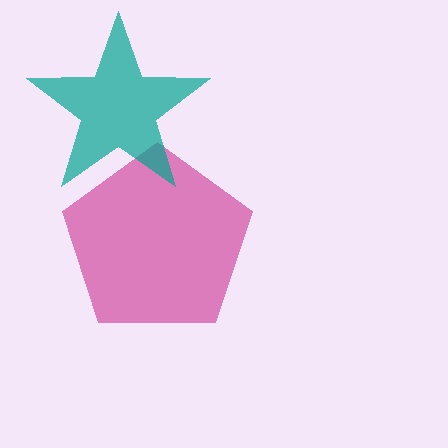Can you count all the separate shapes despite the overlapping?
Yes, there are 2 separate shapes.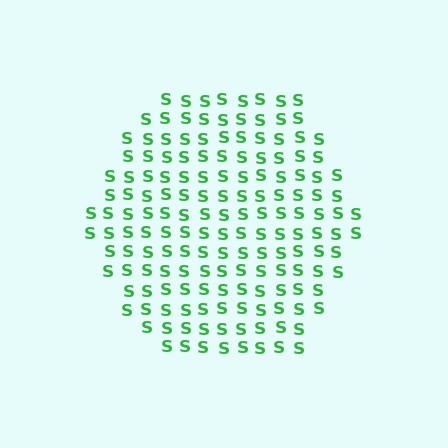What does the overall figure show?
The overall figure shows a hexagon.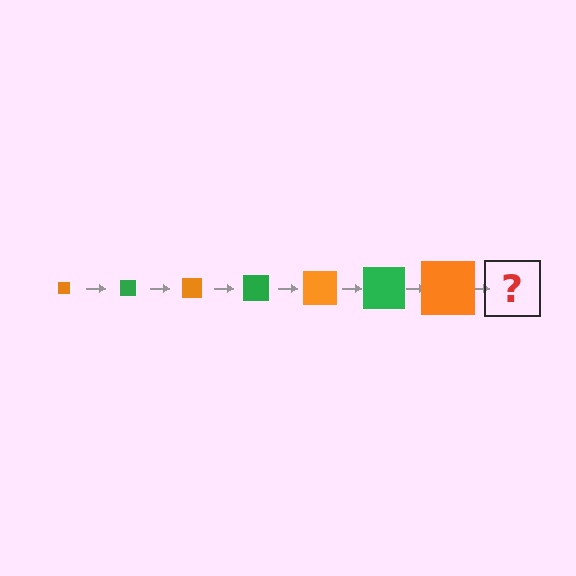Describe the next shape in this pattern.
It should be a green square, larger than the previous one.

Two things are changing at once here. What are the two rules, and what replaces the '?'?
The two rules are that the square grows larger each step and the color cycles through orange and green. The '?' should be a green square, larger than the previous one.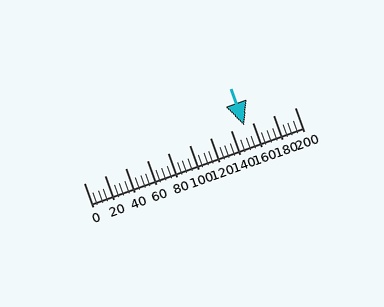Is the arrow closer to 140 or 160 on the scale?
The arrow is closer to 160.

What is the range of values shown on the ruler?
The ruler shows values from 0 to 200.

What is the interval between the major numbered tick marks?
The major tick marks are spaced 20 units apart.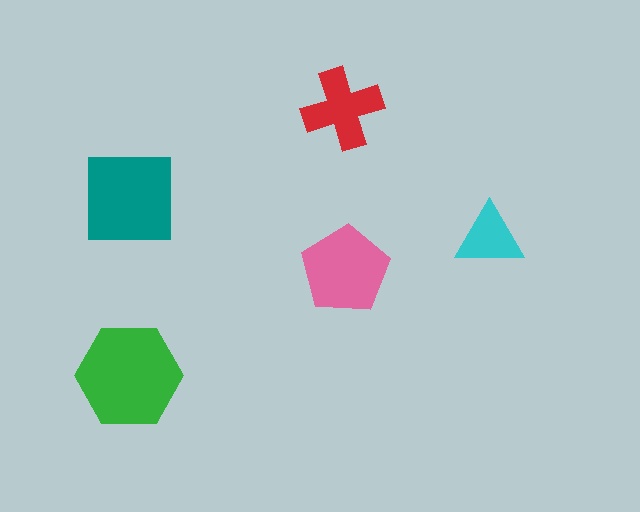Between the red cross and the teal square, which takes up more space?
The teal square.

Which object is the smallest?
The cyan triangle.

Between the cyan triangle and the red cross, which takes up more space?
The red cross.